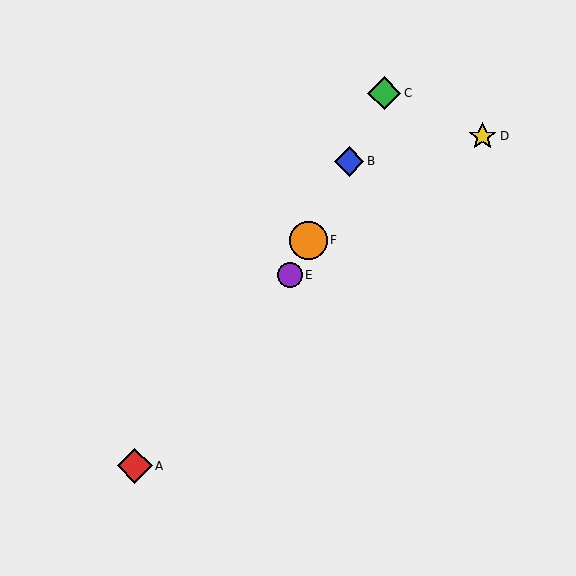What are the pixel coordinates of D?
Object D is at (483, 136).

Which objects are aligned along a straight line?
Objects B, C, E, F are aligned along a straight line.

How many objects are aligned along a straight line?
4 objects (B, C, E, F) are aligned along a straight line.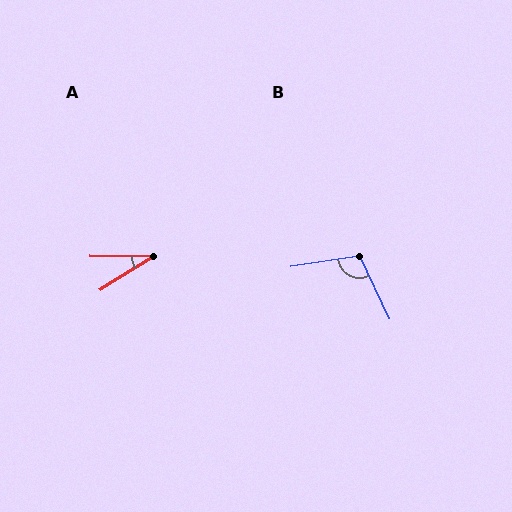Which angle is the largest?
B, at approximately 106 degrees.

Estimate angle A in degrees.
Approximately 32 degrees.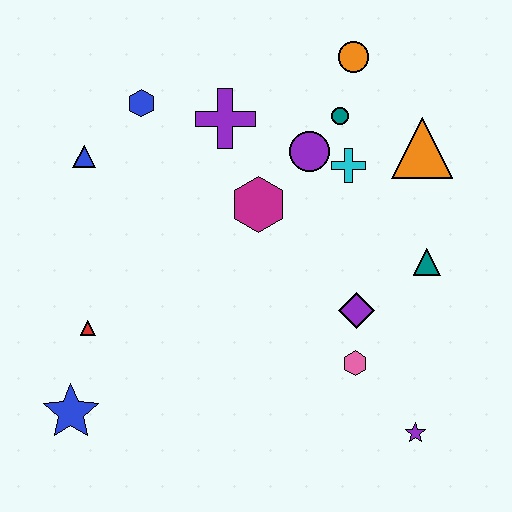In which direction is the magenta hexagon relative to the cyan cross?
The magenta hexagon is to the left of the cyan cross.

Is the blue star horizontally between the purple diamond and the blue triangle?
No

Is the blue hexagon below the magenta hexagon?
No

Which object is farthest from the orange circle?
The blue star is farthest from the orange circle.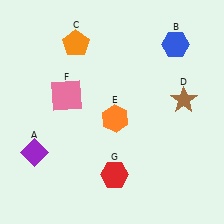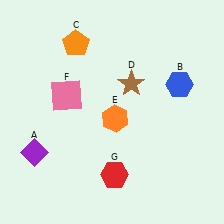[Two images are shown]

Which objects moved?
The objects that moved are: the blue hexagon (B), the brown star (D).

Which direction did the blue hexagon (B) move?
The blue hexagon (B) moved down.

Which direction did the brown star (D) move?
The brown star (D) moved left.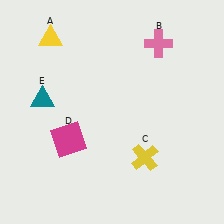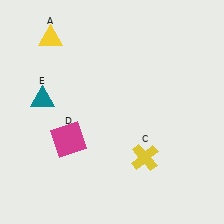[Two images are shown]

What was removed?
The pink cross (B) was removed in Image 2.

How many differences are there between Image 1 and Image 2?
There is 1 difference between the two images.